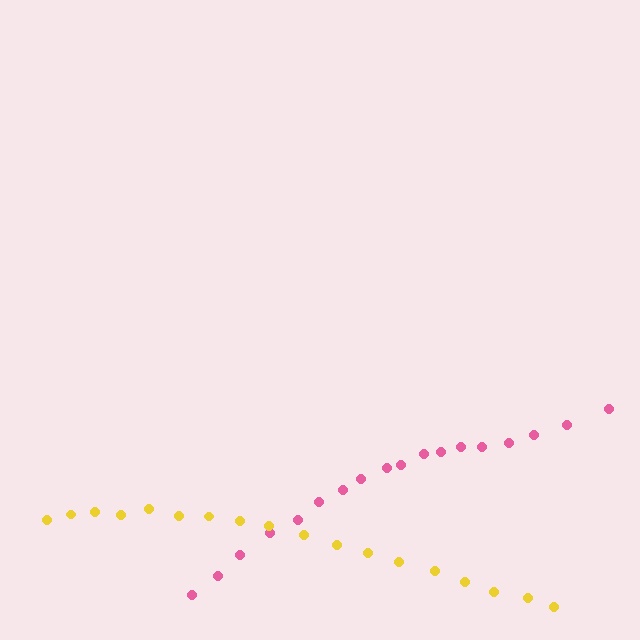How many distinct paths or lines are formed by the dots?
There are 2 distinct paths.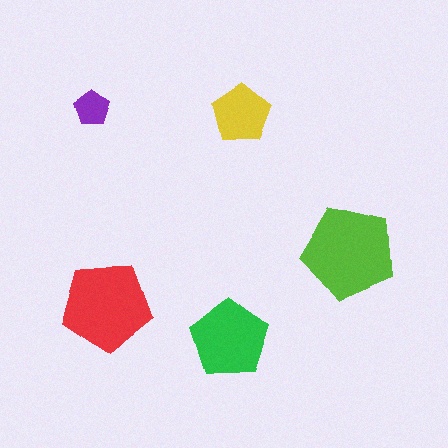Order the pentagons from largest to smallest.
the lime one, the red one, the green one, the yellow one, the purple one.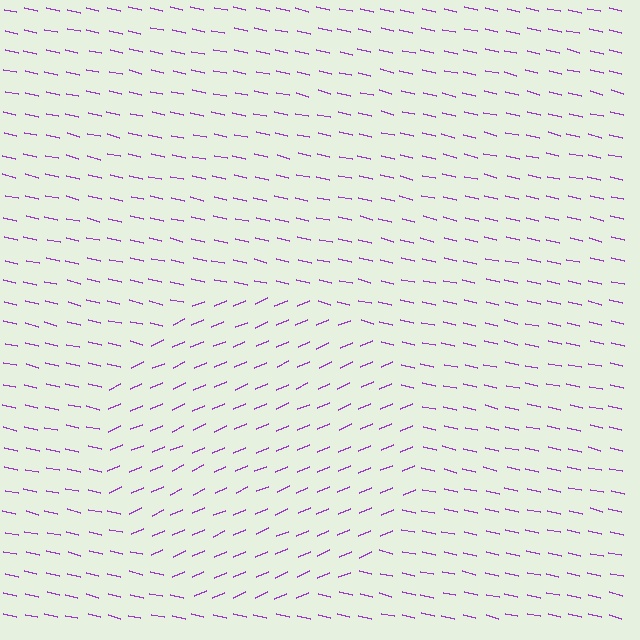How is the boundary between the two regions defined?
The boundary is defined purely by a change in line orientation (approximately 36 degrees difference). All lines are the same color and thickness.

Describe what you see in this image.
The image is filled with small purple line segments. A circle region in the image has lines oriented differently from the surrounding lines, creating a visible texture boundary.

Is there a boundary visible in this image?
Yes, there is a texture boundary formed by a change in line orientation.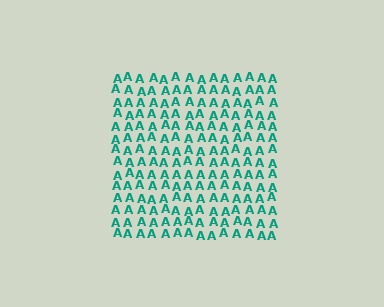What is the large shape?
The large shape is a square.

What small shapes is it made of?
It is made of small letter A's.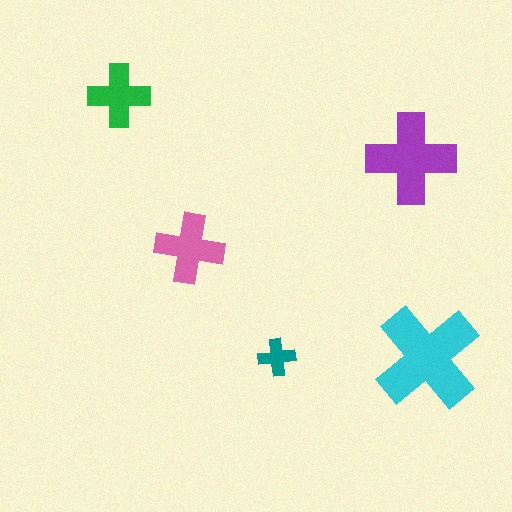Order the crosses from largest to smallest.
the cyan one, the purple one, the pink one, the green one, the teal one.